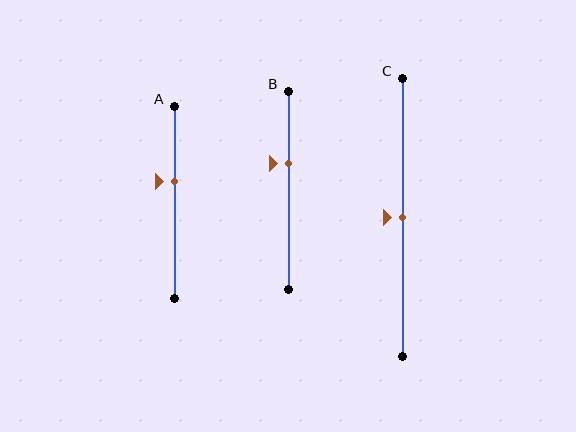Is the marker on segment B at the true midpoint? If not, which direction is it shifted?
No, the marker on segment B is shifted upward by about 14% of the segment length.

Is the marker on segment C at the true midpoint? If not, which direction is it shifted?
Yes, the marker on segment C is at the true midpoint.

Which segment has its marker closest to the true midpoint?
Segment C has its marker closest to the true midpoint.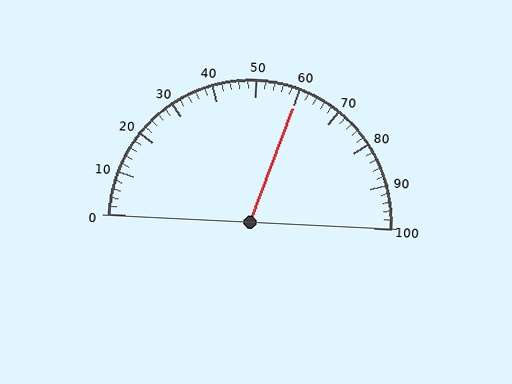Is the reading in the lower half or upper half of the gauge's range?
The reading is in the upper half of the range (0 to 100).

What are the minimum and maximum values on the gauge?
The gauge ranges from 0 to 100.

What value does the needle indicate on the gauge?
The needle indicates approximately 60.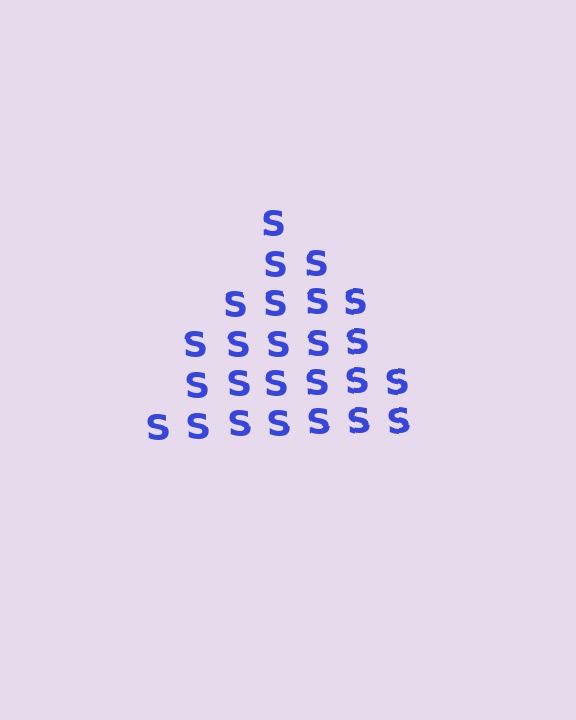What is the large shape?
The large shape is a triangle.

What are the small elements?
The small elements are letter S's.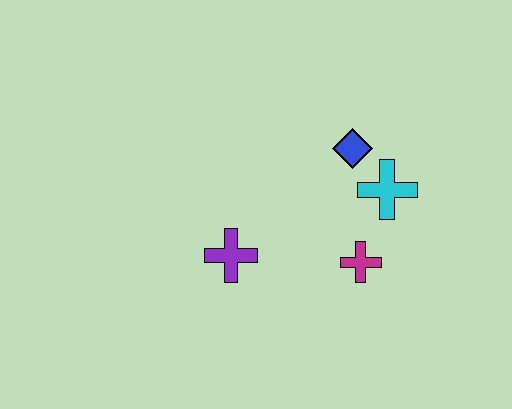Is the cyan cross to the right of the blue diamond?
Yes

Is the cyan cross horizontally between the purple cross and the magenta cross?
No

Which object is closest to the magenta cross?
The cyan cross is closest to the magenta cross.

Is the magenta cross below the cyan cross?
Yes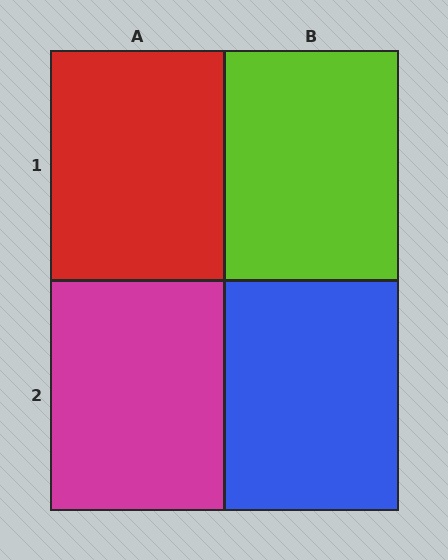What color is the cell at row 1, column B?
Lime.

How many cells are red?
1 cell is red.